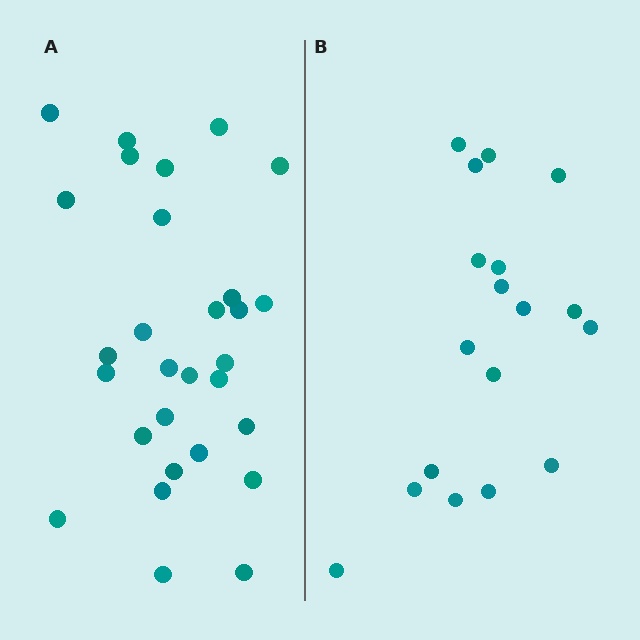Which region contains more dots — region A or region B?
Region A (the left region) has more dots.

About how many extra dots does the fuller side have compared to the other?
Region A has roughly 12 or so more dots than region B.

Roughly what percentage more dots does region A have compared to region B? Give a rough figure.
About 60% more.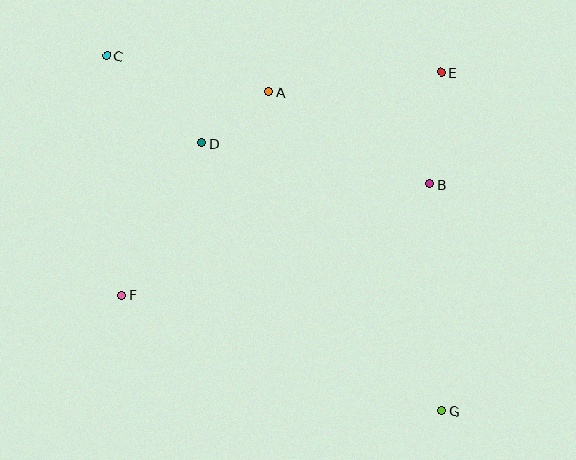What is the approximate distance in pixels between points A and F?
The distance between A and F is approximately 251 pixels.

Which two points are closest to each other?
Points A and D are closest to each other.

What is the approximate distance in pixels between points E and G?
The distance between E and G is approximately 339 pixels.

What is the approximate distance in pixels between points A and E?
The distance between A and E is approximately 174 pixels.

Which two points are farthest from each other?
Points C and G are farthest from each other.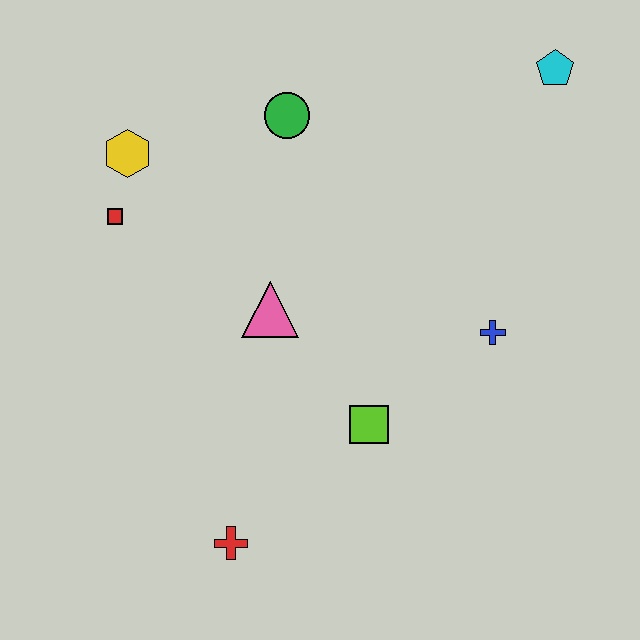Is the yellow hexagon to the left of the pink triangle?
Yes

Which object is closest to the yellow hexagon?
The red square is closest to the yellow hexagon.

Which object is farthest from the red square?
The cyan pentagon is farthest from the red square.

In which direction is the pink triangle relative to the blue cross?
The pink triangle is to the left of the blue cross.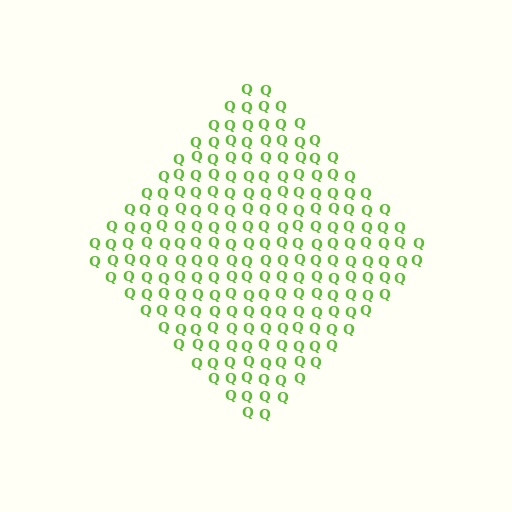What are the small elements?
The small elements are letter Q's.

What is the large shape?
The large shape is a diamond.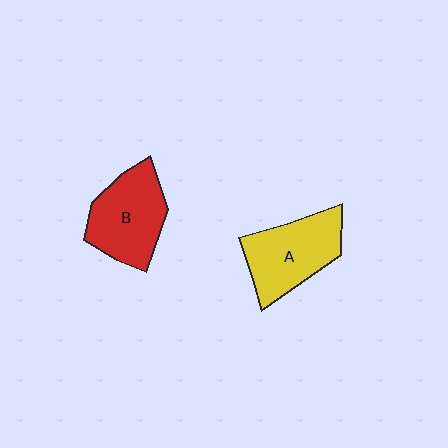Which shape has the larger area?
Shape A (yellow).